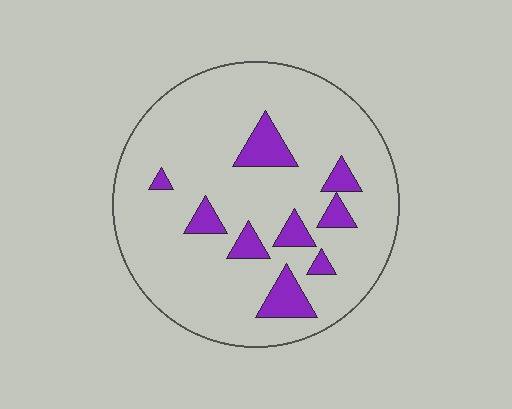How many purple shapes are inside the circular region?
9.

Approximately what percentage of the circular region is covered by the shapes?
Approximately 15%.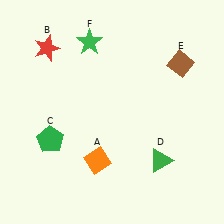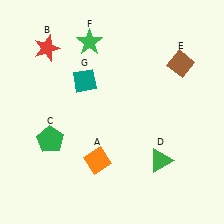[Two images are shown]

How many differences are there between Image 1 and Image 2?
There is 1 difference between the two images.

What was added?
A teal diamond (G) was added in Image 2.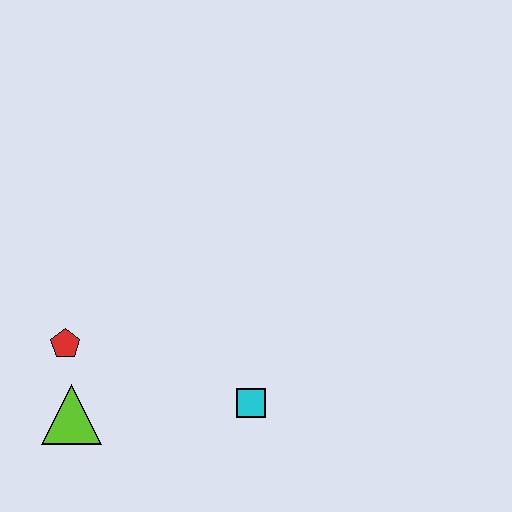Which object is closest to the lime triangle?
The red pentagon is closest to the lime triangle.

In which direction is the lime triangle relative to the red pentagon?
The lime triangle is below the red pentagon.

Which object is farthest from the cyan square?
The red pentagon is farthest from the cyan square.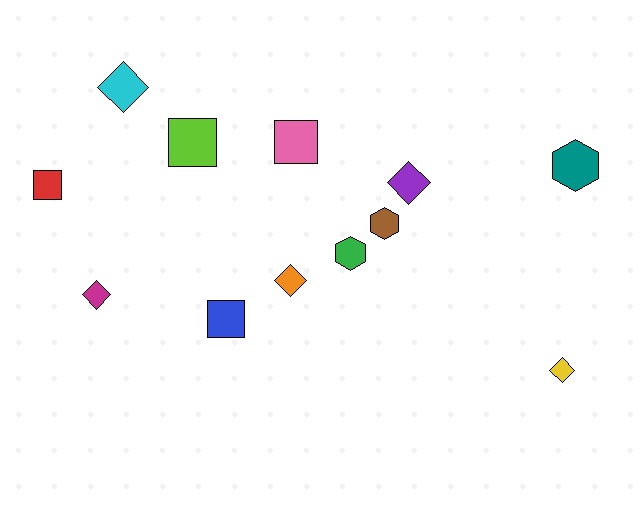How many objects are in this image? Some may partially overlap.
There are 12 objects.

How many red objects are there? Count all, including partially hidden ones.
There is 1 red object.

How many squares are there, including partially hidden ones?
There are 4 squares.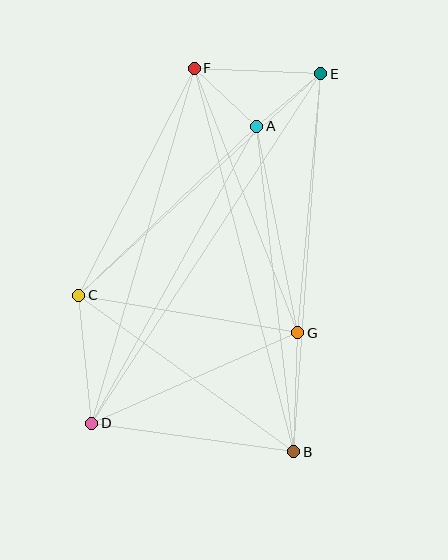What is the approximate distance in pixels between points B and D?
The distance between B and D is approximately 204 pixels.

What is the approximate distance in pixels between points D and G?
The distance between D and G is approximately 225 pixels.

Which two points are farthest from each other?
Points D and E are farthest from each other.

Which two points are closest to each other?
Points A and E are closest to each other.